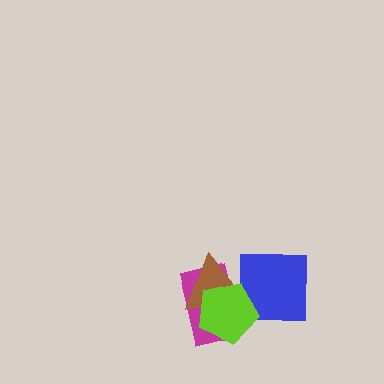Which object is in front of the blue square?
The lime pentagon is in front of the blue square.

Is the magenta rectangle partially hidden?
Yes, it is partially covered by another shape.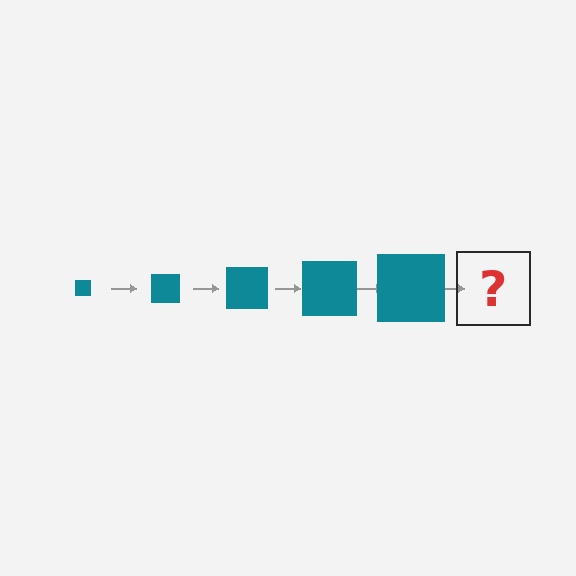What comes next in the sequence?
The next element should be a teal square, larger than the previous one.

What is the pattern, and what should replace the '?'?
The pattern is that the square gets progressively larger each step. The '?' should be a teal square, larger than the previous one.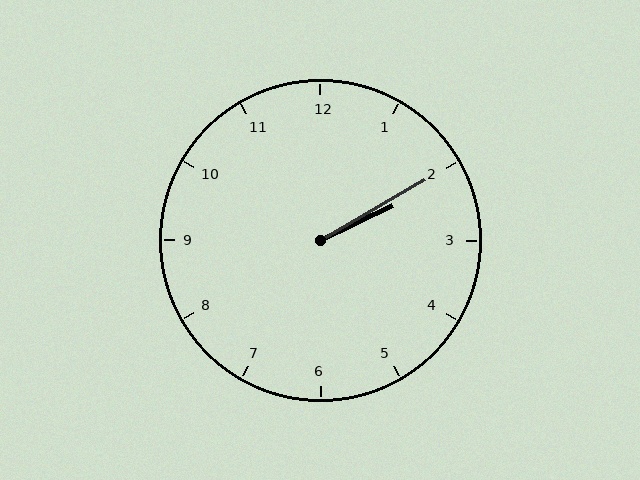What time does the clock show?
2:10.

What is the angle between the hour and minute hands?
Approximately 5 degrees.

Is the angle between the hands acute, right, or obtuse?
It is acute.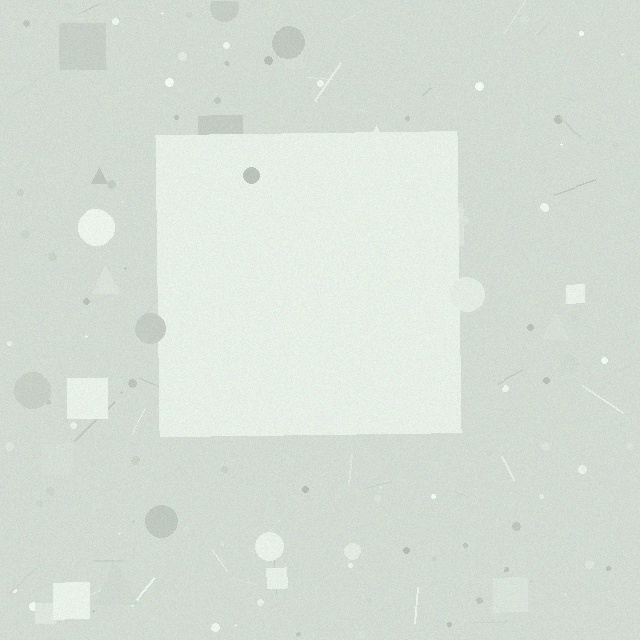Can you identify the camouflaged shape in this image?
The camouflaged shape is a square.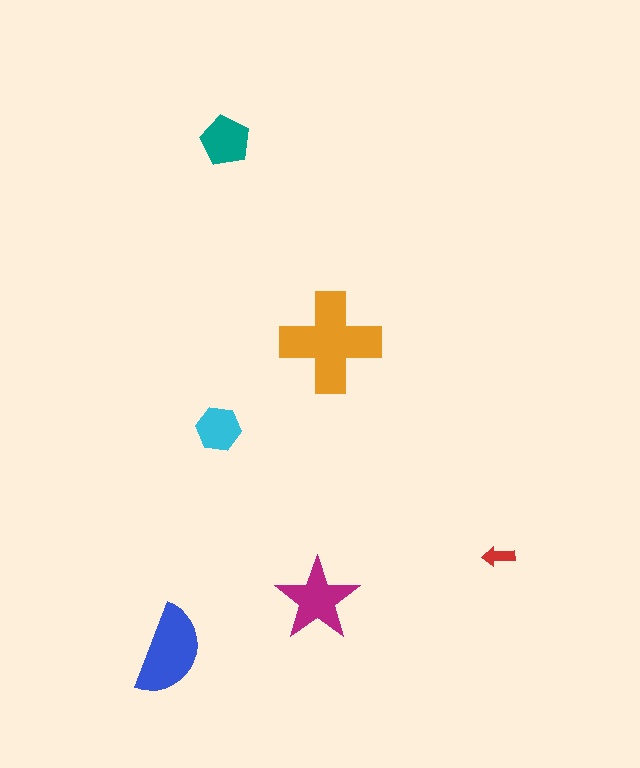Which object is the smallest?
The red arrow.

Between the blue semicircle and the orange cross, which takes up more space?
The orange cross.